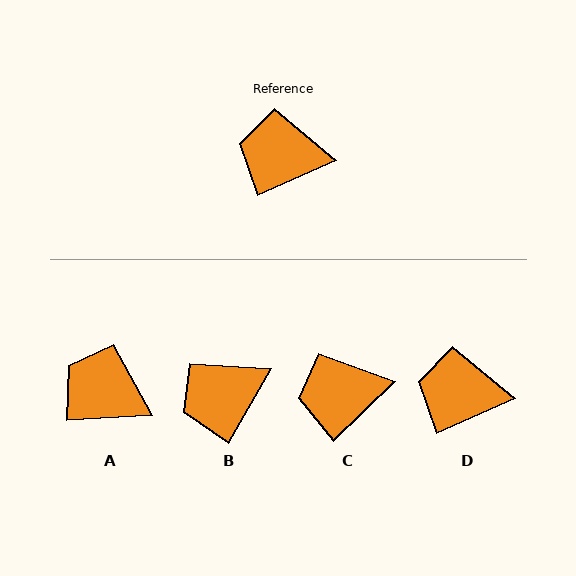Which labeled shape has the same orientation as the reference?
D.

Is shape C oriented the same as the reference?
No, it is off by about 20 degrees.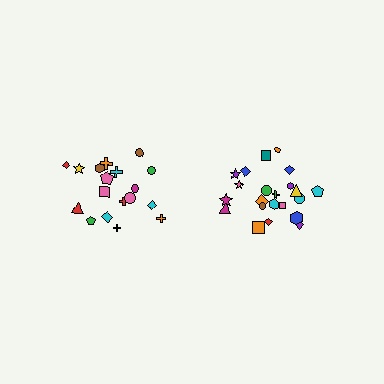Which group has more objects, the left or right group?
The right group.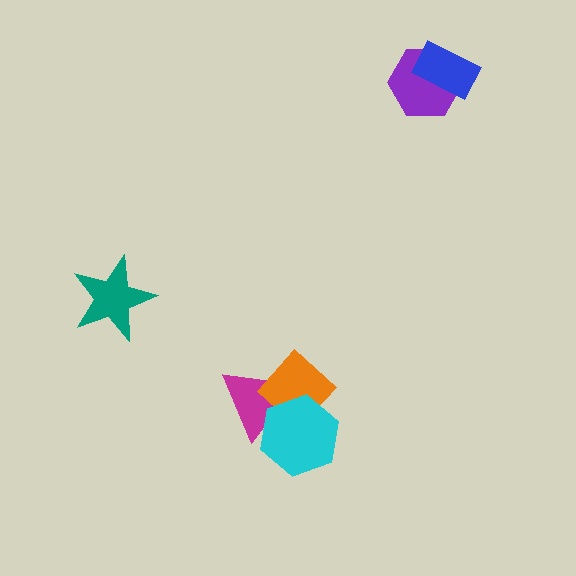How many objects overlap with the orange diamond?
2 objects overlap with the orange diamond.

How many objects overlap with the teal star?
0 objects overlap with the teal star.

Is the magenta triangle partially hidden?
Yes, it is partially covered by another shape.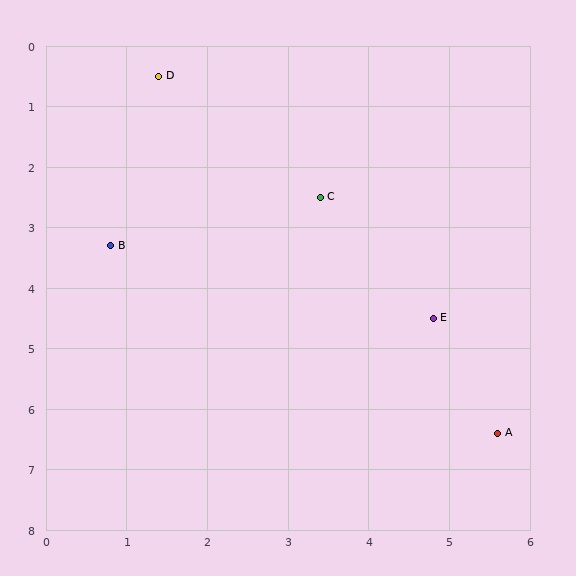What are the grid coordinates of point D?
Point D is at approximately (1.4, 0.5).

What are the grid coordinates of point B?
Point B is at approximately (0.8, 3.3).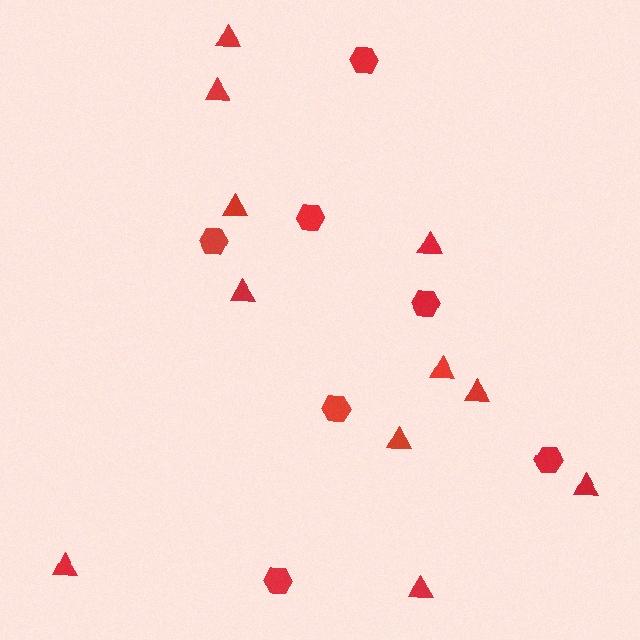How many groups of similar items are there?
There are 2 groups: one group of hexagons (7) and one group of triangles (11).